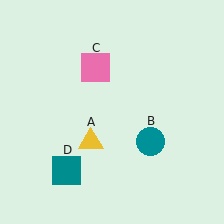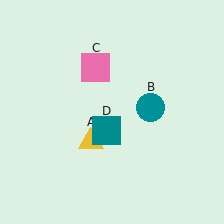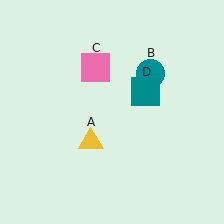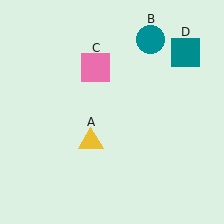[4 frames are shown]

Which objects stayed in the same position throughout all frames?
Yellow triangle (object A) and pink square (object C) remained stationary.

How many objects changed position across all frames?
2 objects changed position: teal circle (object B), teal square (object D).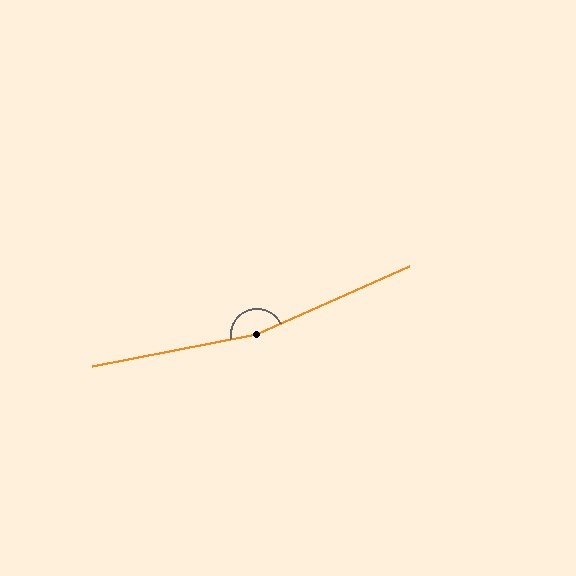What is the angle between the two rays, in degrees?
Approximately 167 degrees.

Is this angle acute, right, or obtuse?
It is obtuse.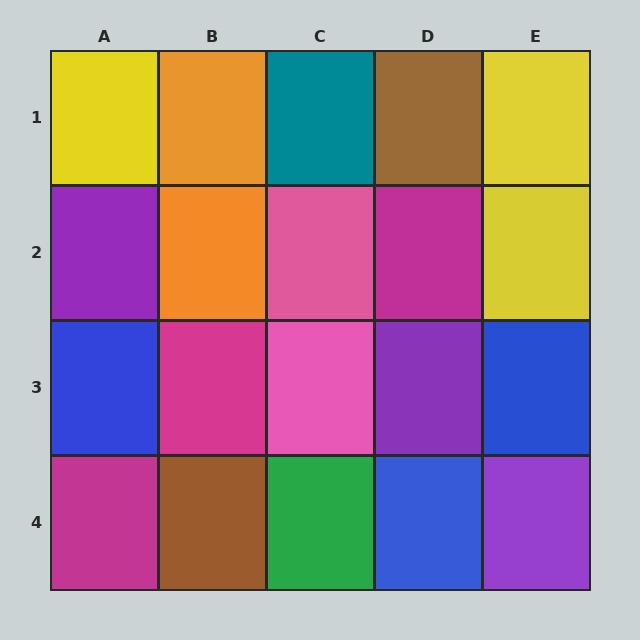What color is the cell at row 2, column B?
Orange.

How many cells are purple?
3 cells are purple.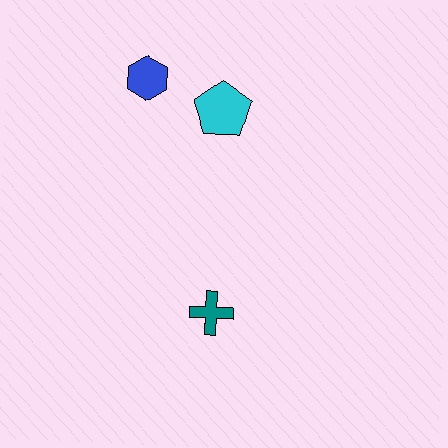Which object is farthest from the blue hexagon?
The teal cross is farthest from the blue hexagon.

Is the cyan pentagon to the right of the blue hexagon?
Yes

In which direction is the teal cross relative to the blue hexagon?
The teal cross is below the blue hexagon.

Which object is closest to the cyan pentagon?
The blue hexagon is closest to the cyan pentagon.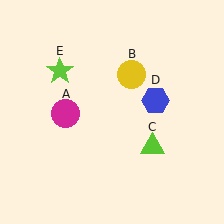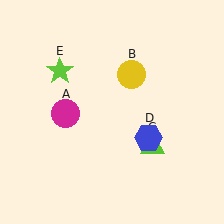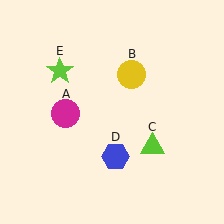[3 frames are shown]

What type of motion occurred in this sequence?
The blue hexagon (object D) rotated clockwise around the center of the scene.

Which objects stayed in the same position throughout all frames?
Magenta circle (object A) and yellow circle (object B) and lime triangle (object C) and lime star (object E) remained stationary.